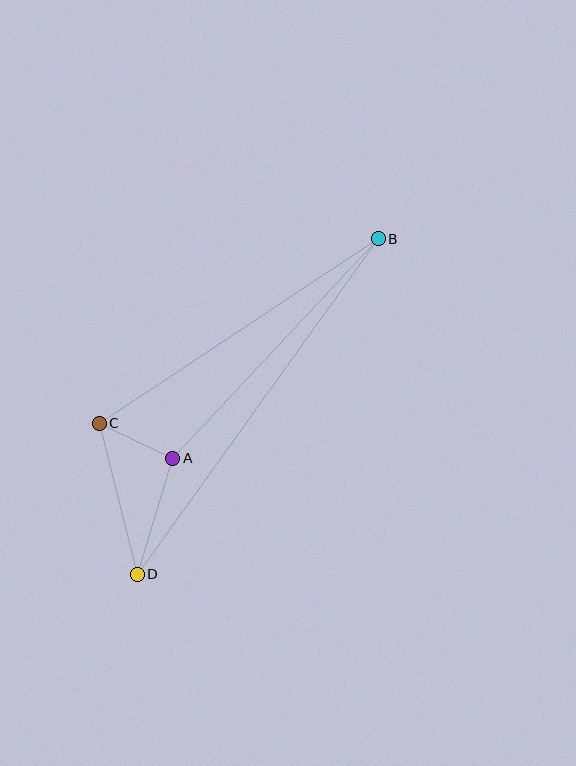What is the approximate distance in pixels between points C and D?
The distance between C and D is approximately 156 pixels.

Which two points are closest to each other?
Points A and C are closest to each other.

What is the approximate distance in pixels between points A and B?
The distance between A and B is approximately 301 pixels.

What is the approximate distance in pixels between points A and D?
The distance between A and D is approximately 121 pixels.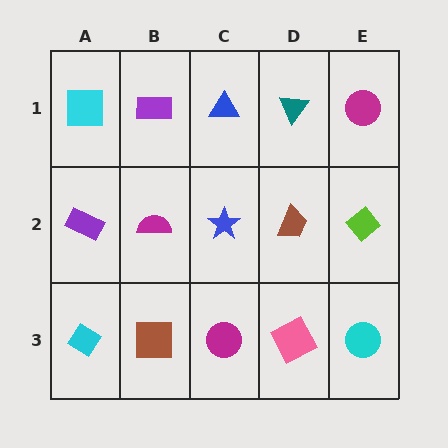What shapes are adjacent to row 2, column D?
A teal triangle (row 1, column D), a pink square (row 3, column D), a blue star (row 2, column C), a lime diamond (row 2, column E).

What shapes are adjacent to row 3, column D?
A brown trapezoid (row 2, column D), a magenta circle (row 3, column C), a cyan circle (row 3, column E).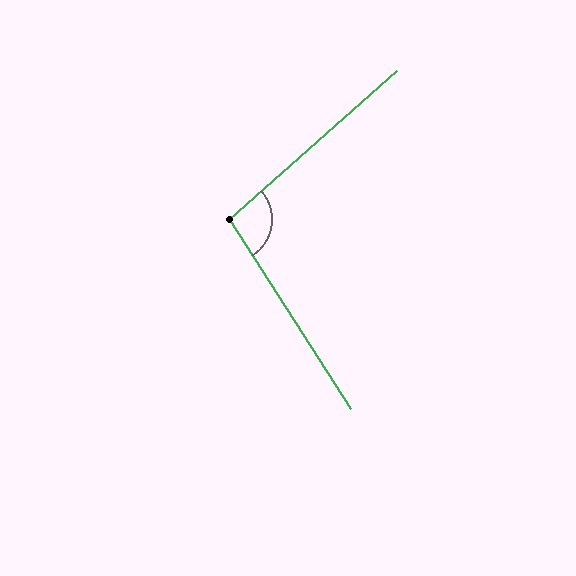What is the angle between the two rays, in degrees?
Approximately 99 degrees.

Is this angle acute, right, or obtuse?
It is obtuse.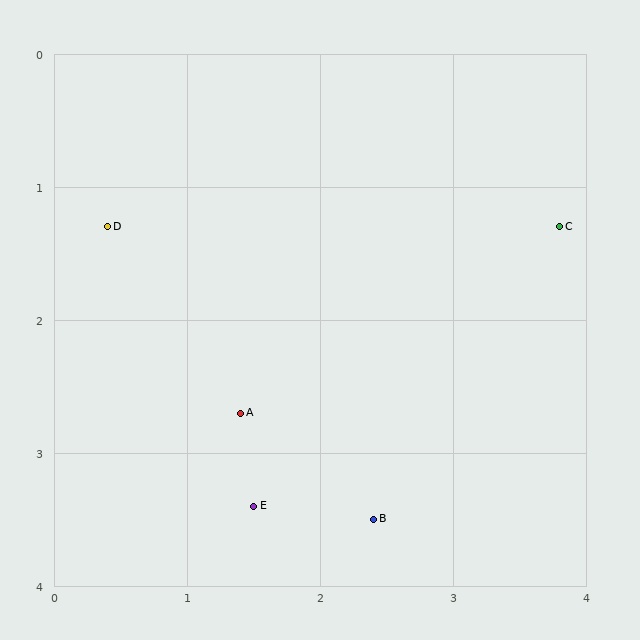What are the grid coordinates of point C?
Point C is at approximately (3.8, 1.3).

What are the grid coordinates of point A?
Point A is at approximately (1.4, 2.7).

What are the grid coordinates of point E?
Point E is at approximately (1.5, 3.4).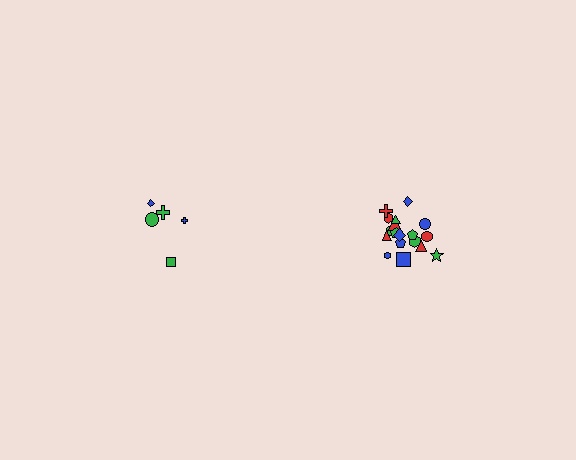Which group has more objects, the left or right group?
The right group.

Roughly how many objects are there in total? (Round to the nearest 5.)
Roughly 25 objects in total.